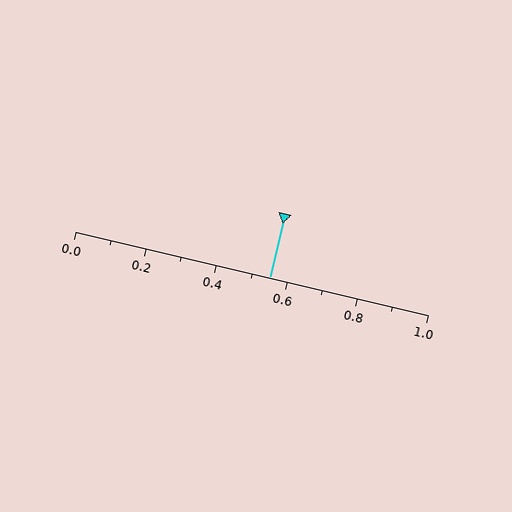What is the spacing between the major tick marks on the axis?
The major ticks are spaced 0.2 apart.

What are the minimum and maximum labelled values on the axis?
The axis runs from 0.0 to 1.0.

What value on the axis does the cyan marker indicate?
The marker indicates approximately 0.55.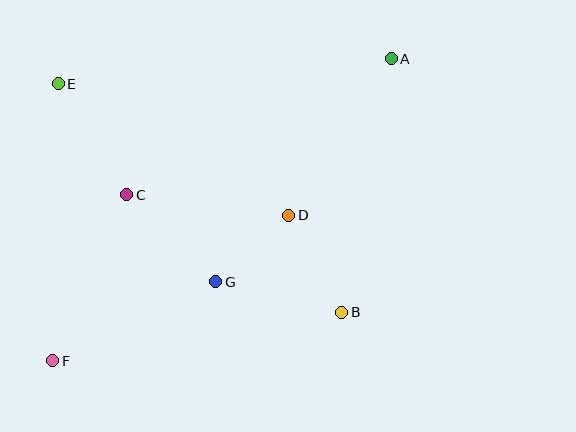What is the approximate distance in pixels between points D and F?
The distance between D and F is approximately 277 pixels.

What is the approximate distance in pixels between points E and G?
The distance between E and G is approximately 253 pixels.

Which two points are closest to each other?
Points D and G are closest to each other.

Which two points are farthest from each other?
Points A and F are farthest from each other.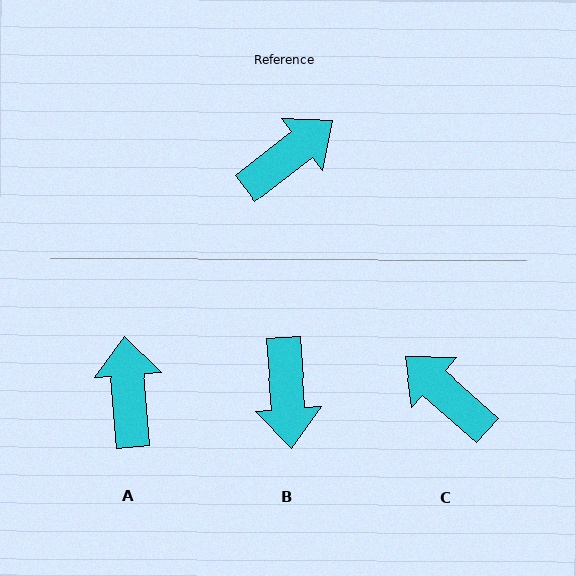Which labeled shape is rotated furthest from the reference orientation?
B, about 123 degrees away.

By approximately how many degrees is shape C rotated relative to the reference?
Approximately 100 degrees counter-clockwise.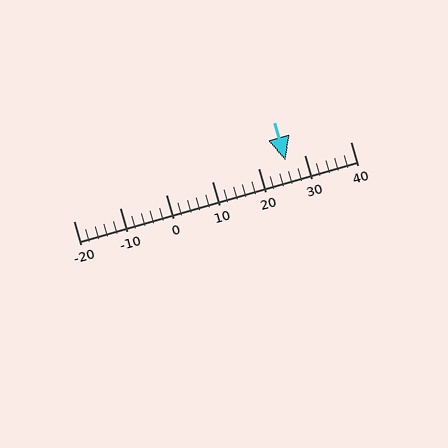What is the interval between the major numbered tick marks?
The major tick marks are spaced 10 units apart.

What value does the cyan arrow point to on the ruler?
The cyan arrow points to approximately 26.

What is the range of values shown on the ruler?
The ruler shows values from -20 to 40.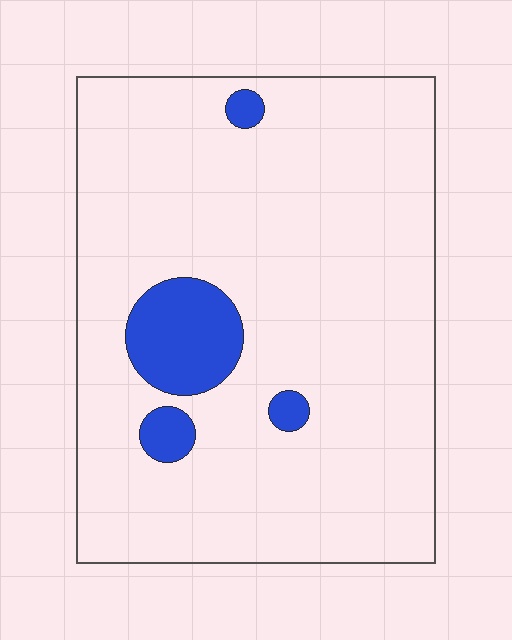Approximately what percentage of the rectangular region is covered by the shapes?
Approximately 10%.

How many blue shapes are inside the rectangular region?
4.